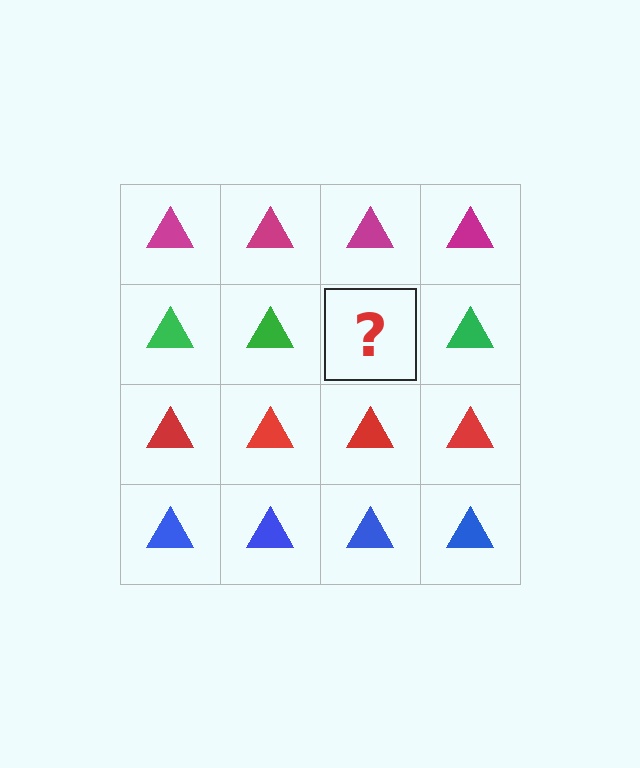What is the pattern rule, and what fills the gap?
The rule is that each row has a consistent color. The gap should be filled with a green triangle.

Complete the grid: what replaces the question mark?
The question mark should be replaced with a green triangle.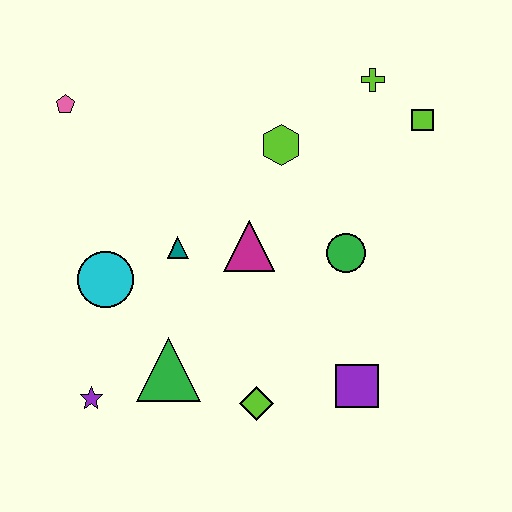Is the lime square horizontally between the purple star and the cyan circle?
No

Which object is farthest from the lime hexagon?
The purple star is farthest from the lime hexagon.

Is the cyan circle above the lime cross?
No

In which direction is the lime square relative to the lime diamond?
The lime square is above the lime diamond.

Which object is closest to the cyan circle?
The teal triangle is closest to the cyan circle.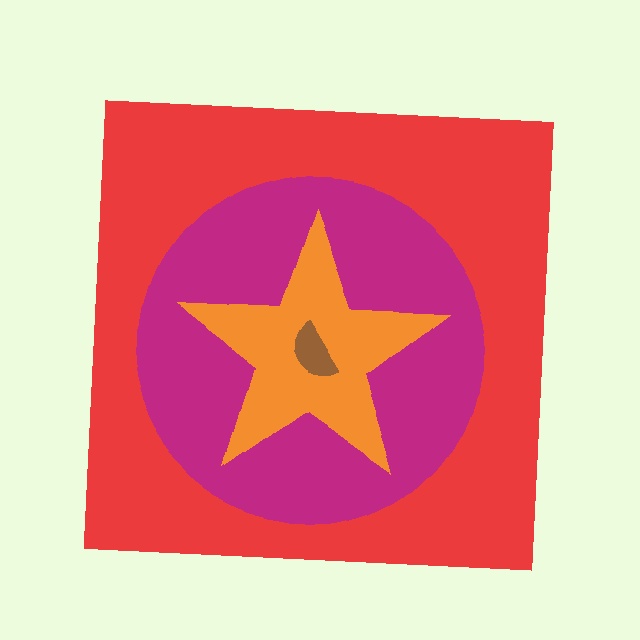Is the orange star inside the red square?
Yes.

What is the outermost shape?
The red square.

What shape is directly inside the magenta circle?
The orange star.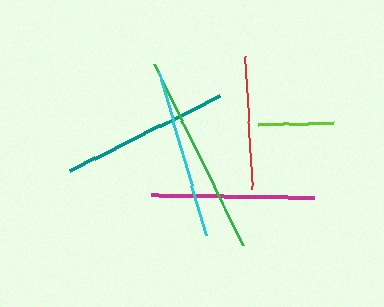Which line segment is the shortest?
The lime line is the shortest at approximately 75 pixels.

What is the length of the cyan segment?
The cyan segment is approximately 170 pixels long.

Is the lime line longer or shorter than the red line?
The red line is longer than the lime line.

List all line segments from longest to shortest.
From longest to shortest: green, cyan, teal, magenta, red, lime.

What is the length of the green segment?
The green segment is approximately 201 pixels long.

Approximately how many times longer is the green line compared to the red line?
The green line is approximately 1.5 times the length of the red line.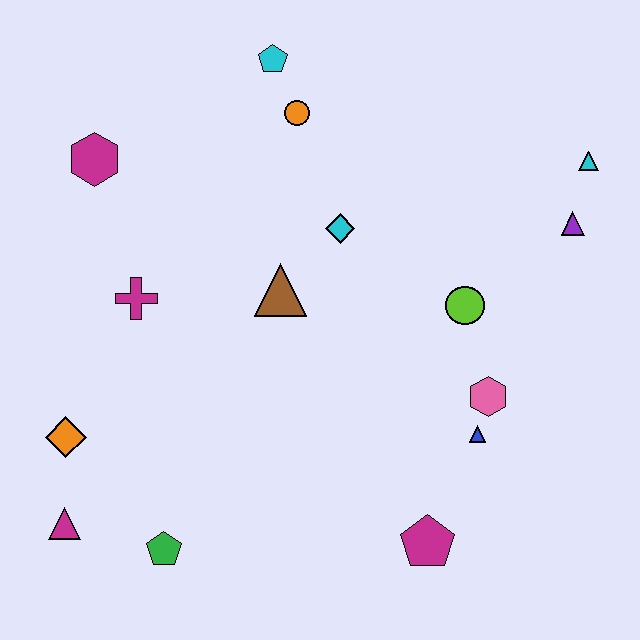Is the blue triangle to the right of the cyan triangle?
No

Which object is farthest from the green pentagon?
The cyan triangle is farthest from the green pentagon.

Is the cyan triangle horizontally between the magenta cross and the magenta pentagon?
No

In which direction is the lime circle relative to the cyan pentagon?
The lime circle is below the cyan pentagon.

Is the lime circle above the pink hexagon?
Yes